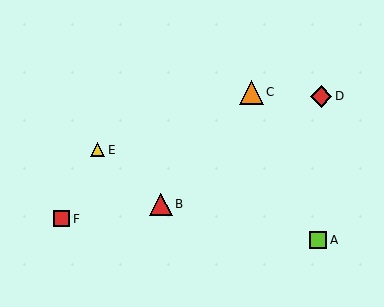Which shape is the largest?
The orange triangle (labeled C) is the largest.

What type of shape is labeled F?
Shape F is a red square.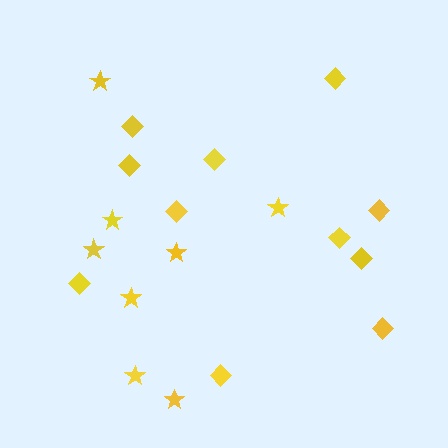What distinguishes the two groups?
There are 2 groups: one group of stars (8) and one group of diamonds (11).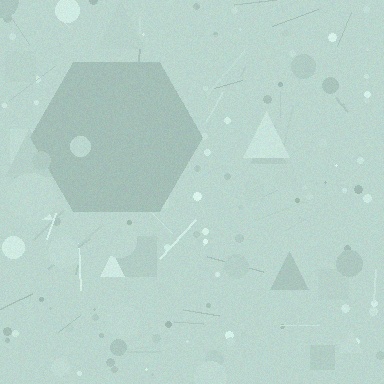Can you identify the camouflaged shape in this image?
The camouflaged shape is a hexagon.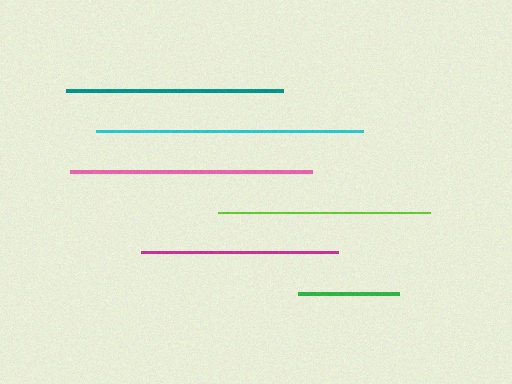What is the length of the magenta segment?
The magenta segment is approximately 197 pixels long.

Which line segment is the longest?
The cyan line is the longest at approximately 267 pixels.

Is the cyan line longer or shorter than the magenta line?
The cyan line is longer than the magenta line.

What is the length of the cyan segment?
The cyan segment is approximately 267 pixels long.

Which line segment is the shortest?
The green line is the shortest at approximately 101 pixels.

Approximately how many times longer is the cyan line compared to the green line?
The cyan line is approximately 2.6 times the length of the green line.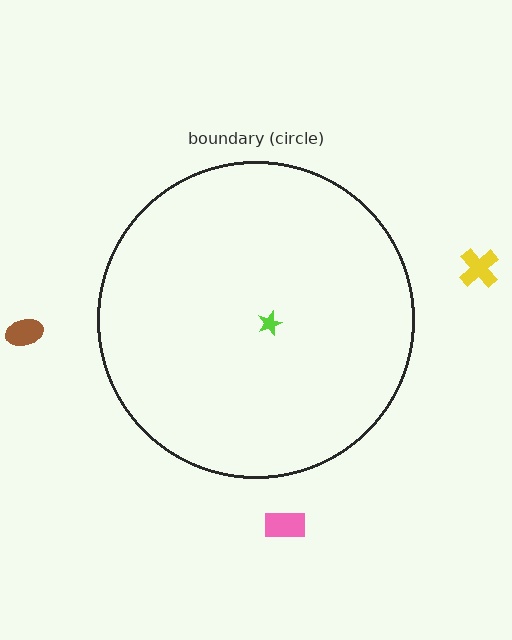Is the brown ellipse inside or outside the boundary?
Outside.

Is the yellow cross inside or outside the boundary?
Outside.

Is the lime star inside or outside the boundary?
Inside.